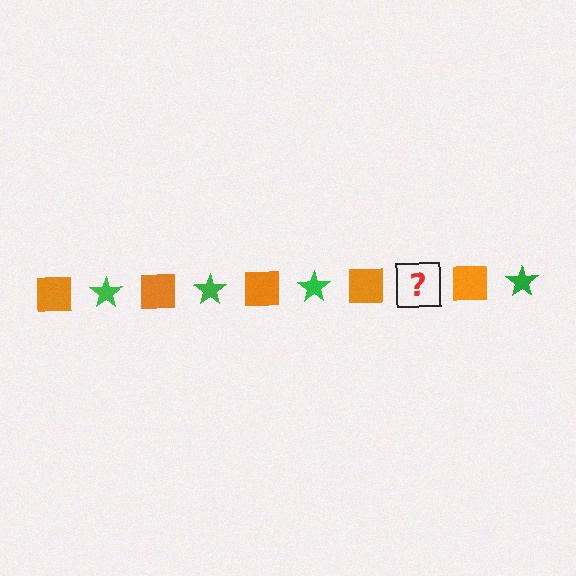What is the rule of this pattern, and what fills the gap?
The rule is that the pattern alternates between orange square and green star. The gap should be filled with a green star.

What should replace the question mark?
The question mark should be replaced with a green star.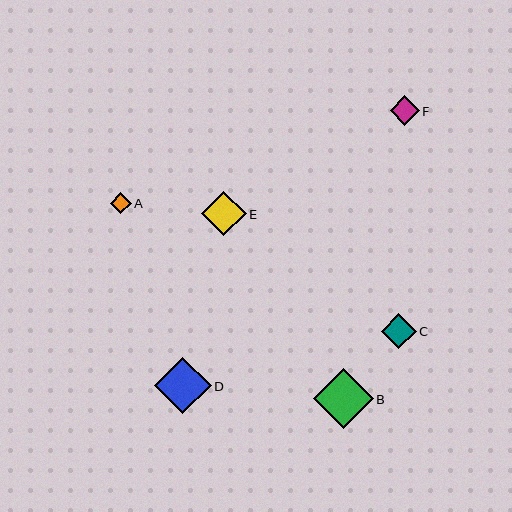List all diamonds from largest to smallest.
From largest to smallest: B, D, E, C, F, A.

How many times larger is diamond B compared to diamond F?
Diamond B is approximately 2.0 times the size of diamond F.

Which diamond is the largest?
Diamond B is the largest with a size of approximately 59 pixels.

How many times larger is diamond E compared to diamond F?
Diamond E is approximately 1.5 times the size of diamond F.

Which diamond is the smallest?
Diamond A is the smallest with a size of approximately 21 pixels.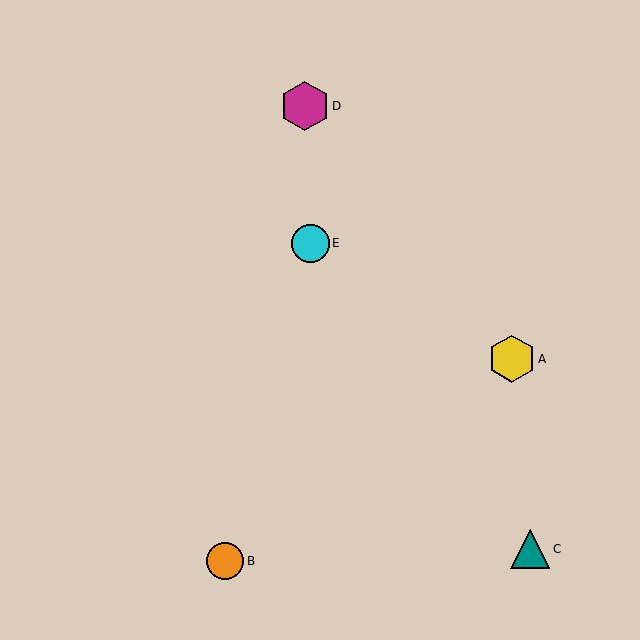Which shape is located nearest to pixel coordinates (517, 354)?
The yellow hexagon (labeled A) at (512, 359) is nearest to that location.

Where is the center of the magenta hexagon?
The center of the magenta hexagon is at (305, 106).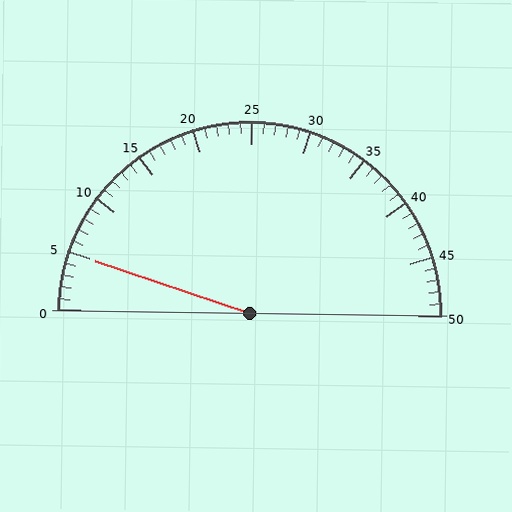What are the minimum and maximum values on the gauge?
The gauge ranges from 0 to 50.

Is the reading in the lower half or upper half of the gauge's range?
The reading is in the lower half of the range (0 to 50).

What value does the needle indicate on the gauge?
The needle indicates approximately 5.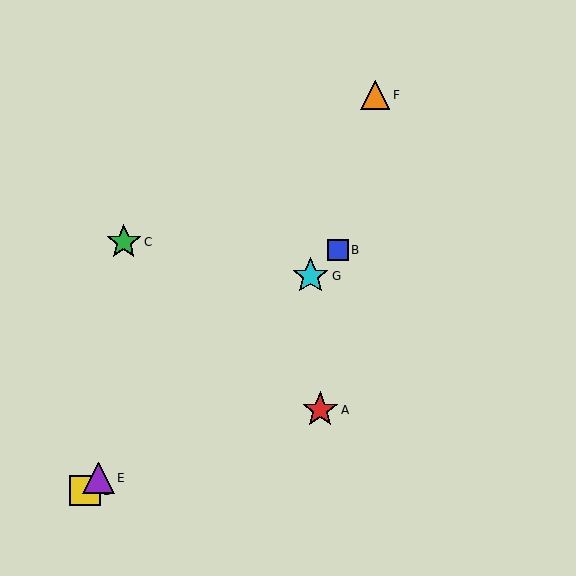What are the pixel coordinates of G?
Object G is at (310, 276).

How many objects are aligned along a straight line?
4 objects (B, D, E, G) are aligned along a straight line.